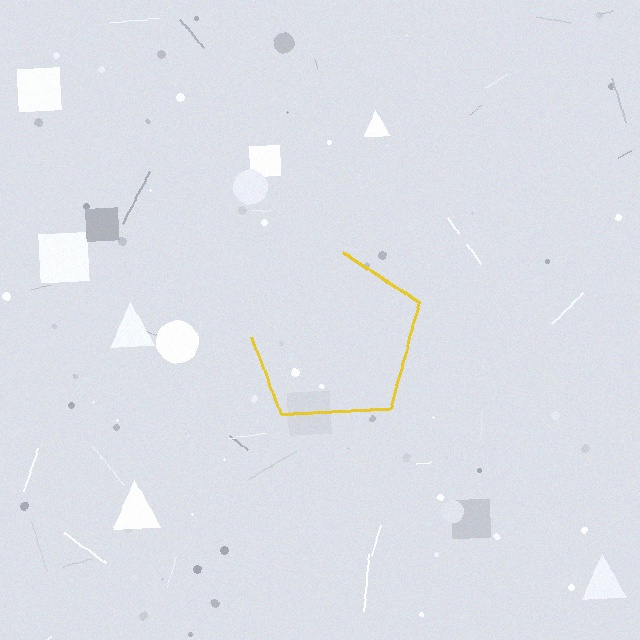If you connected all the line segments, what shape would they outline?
They would outline a pentagon.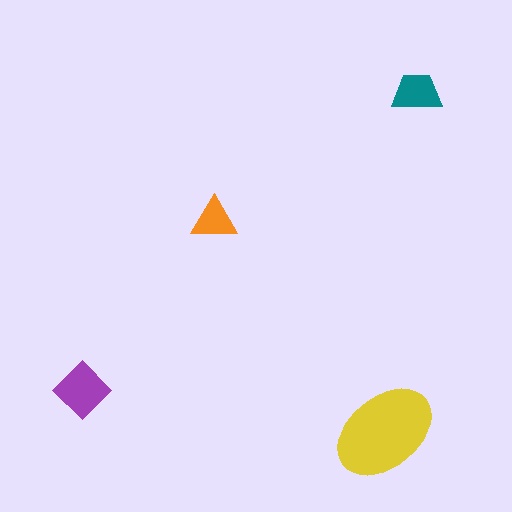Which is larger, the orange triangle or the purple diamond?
The purple diamond.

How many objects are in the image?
There are 4 objects in the image.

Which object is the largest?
The yellow ellipse.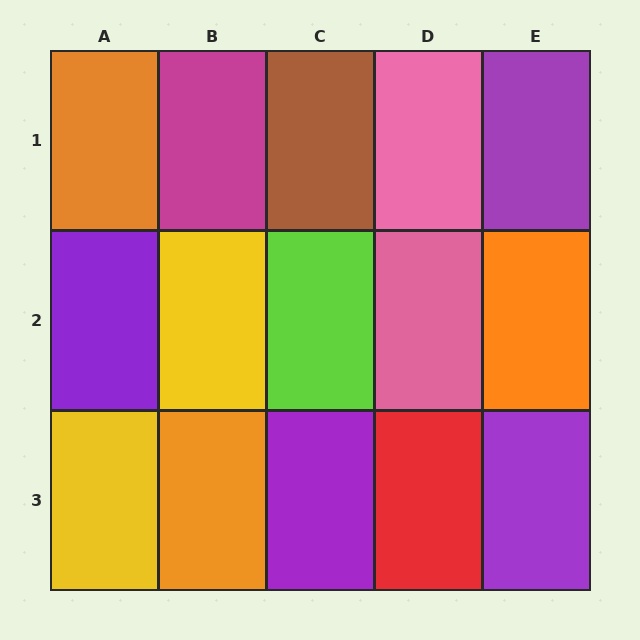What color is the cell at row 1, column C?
Brown.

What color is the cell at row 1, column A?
Orange.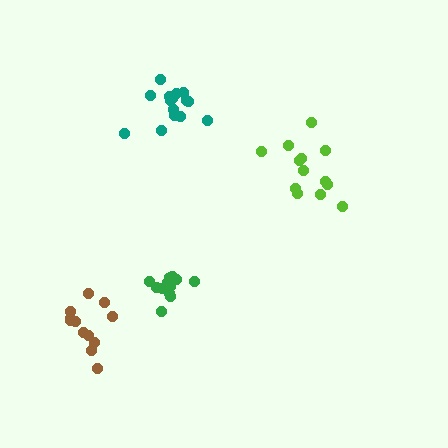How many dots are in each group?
Group 1: 15 dots, Group 2: 12 dots, Group 3: 12 dots, Group 4: 13 dots (52 total).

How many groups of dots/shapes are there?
There are 4 groups.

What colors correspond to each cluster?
The clusters are colored: teal, brown, green, lime.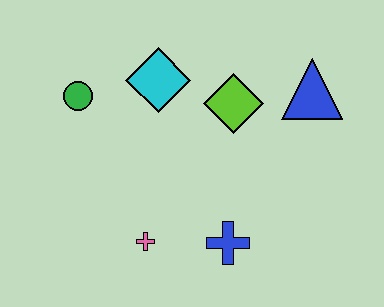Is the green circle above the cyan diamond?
No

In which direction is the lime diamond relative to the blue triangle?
The lime diamond is to the left of the blue triangle.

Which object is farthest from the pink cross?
The blue triangle is farthest from the pink cross.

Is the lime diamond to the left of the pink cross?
No